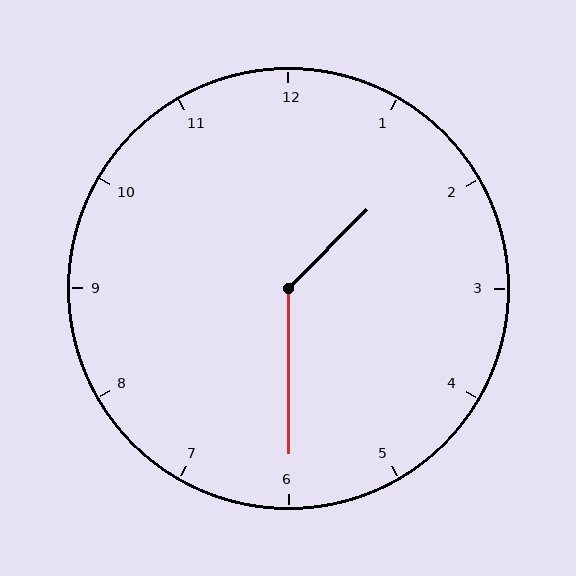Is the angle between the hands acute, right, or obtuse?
It is obtuse.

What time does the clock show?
1:30.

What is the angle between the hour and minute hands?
Approximately 135 degrees.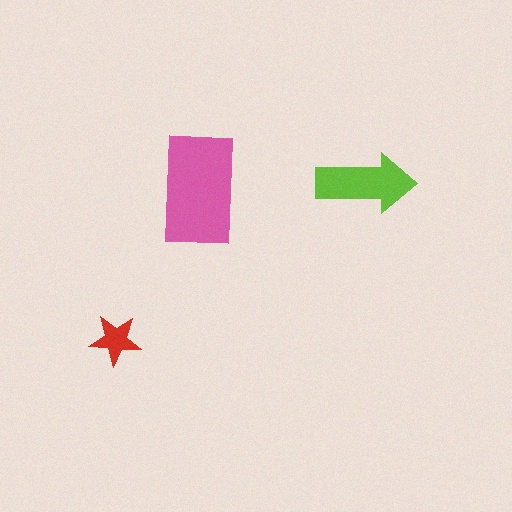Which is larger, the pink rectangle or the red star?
The pink rectangle.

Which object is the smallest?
The red star.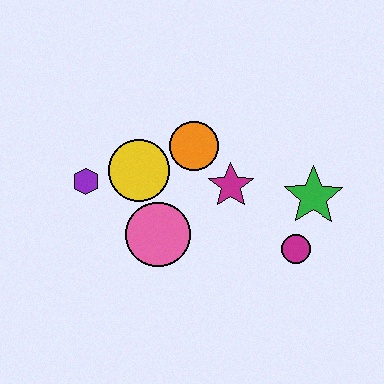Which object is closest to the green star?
The magenta circle is closest to the green star.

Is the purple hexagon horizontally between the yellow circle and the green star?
No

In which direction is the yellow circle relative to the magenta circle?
The yellow circle is to the left of the magenta circle.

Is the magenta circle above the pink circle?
No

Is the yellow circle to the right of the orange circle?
No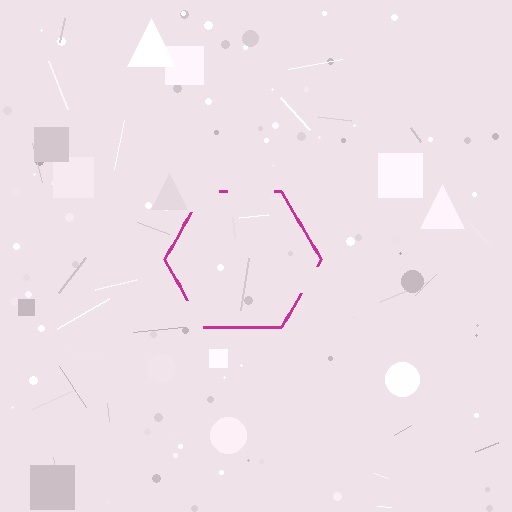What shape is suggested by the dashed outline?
The dashed outline suggests a hexagon.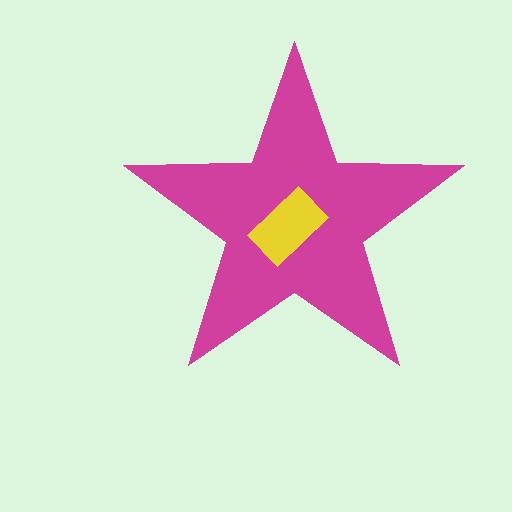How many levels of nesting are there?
2.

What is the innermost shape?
The yellow rectangle.